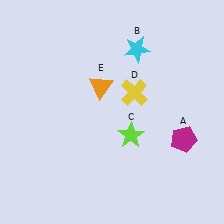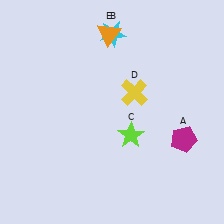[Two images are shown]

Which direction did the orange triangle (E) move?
The orange triangle (E) moved up.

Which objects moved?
The objects that moved are: the cyan star (B), the orange triangle (E).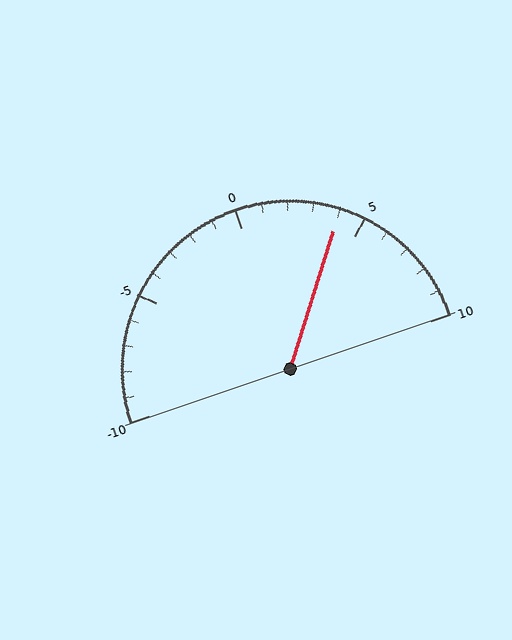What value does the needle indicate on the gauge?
The needle indicates approximately 4.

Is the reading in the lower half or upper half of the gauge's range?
The reading is in the upper half of the range (-10 to 10).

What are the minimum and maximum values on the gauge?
The gauge ranges from -10 to 10.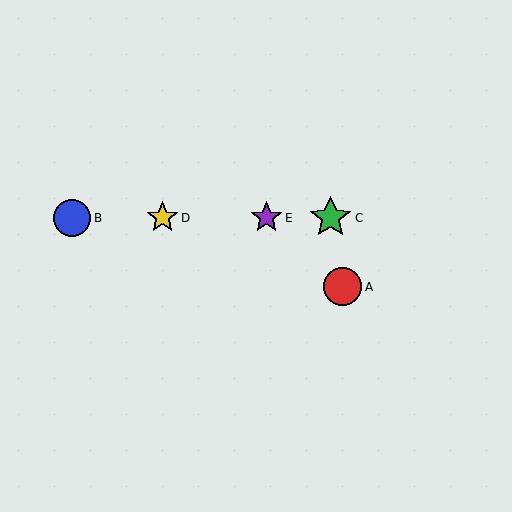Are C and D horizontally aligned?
Yes, both are at y≈218.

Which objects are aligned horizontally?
Objects B, C, D, E are aligned horizontally.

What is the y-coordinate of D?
Object D is at y≈218.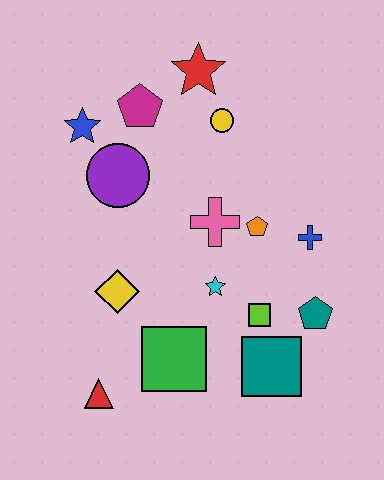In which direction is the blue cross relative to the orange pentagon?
The blue cross is to the right of the orange pentagon.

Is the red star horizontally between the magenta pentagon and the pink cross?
Yes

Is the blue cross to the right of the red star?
Yes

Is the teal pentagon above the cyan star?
No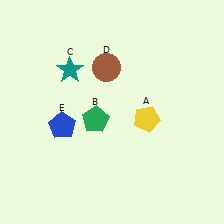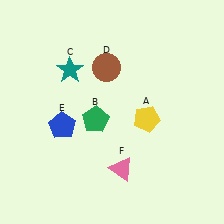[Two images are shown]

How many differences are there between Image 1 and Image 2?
There is 1 difference between the two images.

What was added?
A pink triangle (F) was added in Image 2.